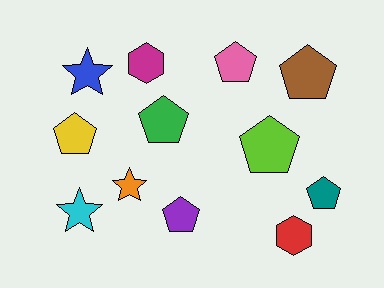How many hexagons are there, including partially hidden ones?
There are 2 hexagons.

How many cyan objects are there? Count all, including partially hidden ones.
There is 1 cyan object.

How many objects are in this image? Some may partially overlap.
There are 12 objects.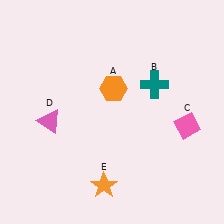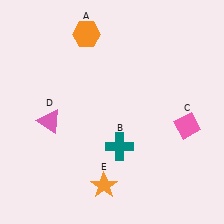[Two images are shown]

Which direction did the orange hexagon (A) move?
The orange hexagon (A) moved up.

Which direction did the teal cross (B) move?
The teal cross (B) moved down.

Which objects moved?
The objects that moved are: the orange hexagon (A), the teal cross (B).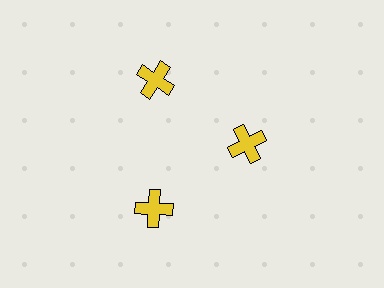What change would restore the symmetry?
The symmetry would be restored by moving it outward, back onto the ring so that all 3 crosses sit at equal angles and equal distance from the center.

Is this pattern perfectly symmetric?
No. The 3 yellow crosses are arranged in a ring, but one element near the 3 o'clock position is pulled inward toward the center, breaking the 3-fold rotational symmetry.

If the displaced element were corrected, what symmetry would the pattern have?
It would have 3-fold rotational symmetry — the pattern would map onto itself every 120 degrees.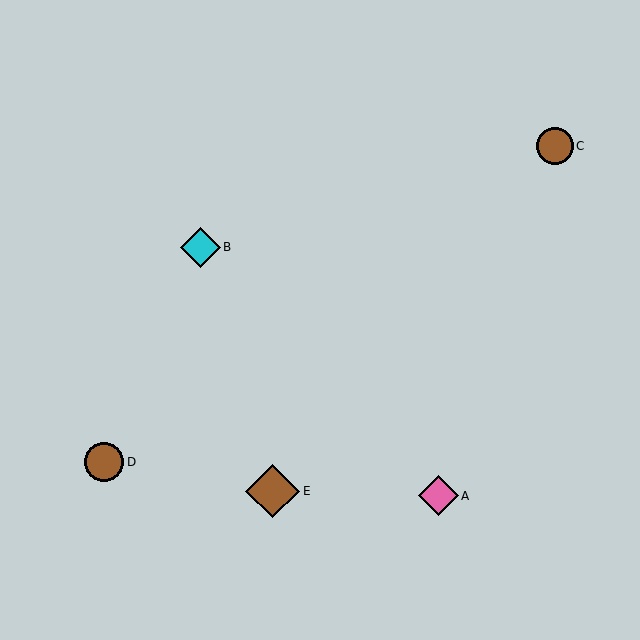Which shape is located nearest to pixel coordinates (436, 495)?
The pink diamond (labeled A) at (438, 496) is nearest to that location.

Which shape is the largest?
The brown diamond (labeled E) is the largest.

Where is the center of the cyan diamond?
The center of the cyan diamond is at (200, 247).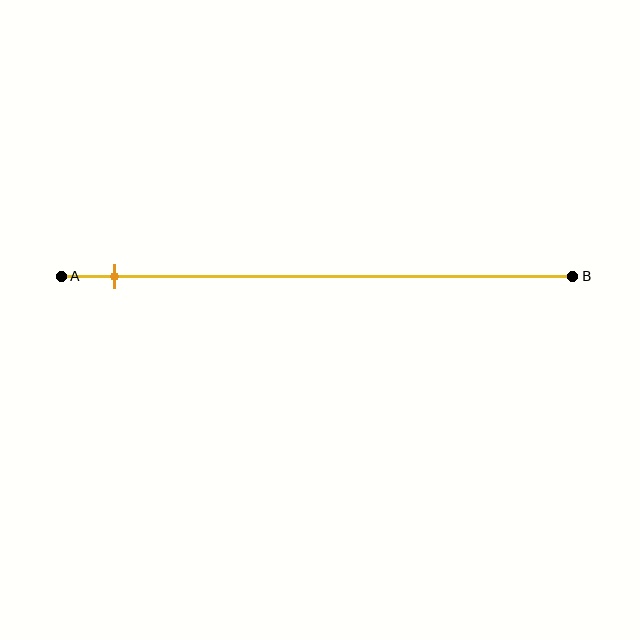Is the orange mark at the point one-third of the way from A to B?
No, the mark is at about 10% from A, not at the 33% one-third point.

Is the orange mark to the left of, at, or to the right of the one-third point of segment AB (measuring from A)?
The orange mark is to the left of the one-third point of segment AB.